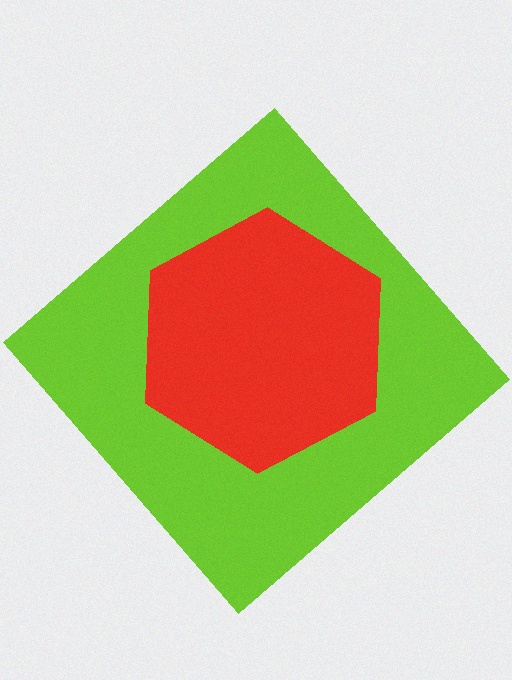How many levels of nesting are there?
2.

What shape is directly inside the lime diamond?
The red hexagon.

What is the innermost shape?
The red hexagon.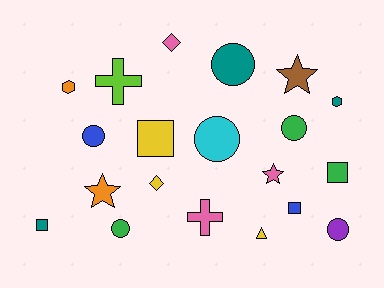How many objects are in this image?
There are 20 objects.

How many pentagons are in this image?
There are no pentagons.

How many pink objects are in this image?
There are 3 pink objects.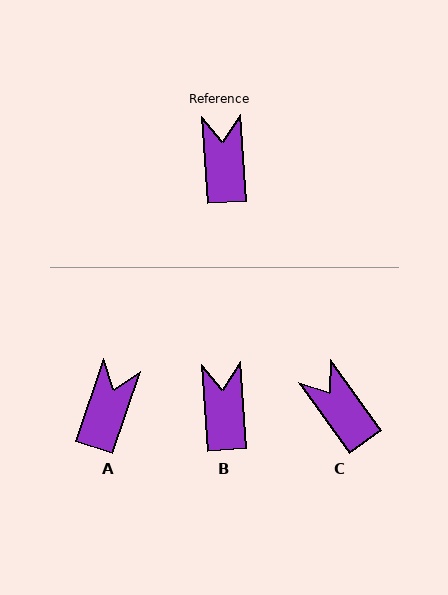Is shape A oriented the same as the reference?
No, it is off by about 23 degrees.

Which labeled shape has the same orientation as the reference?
B.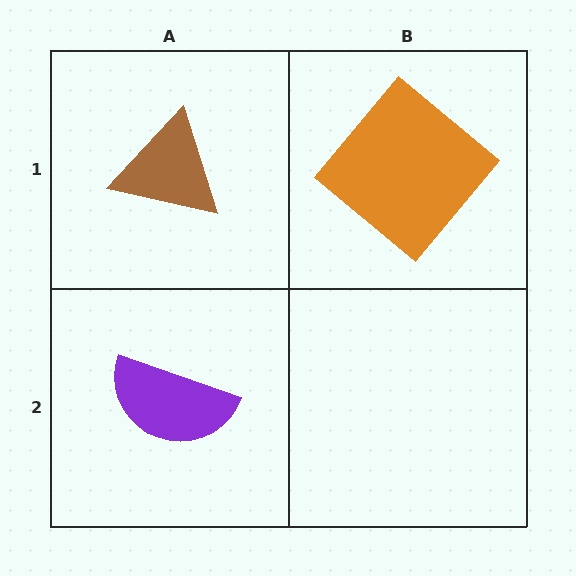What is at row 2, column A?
A purple semicircle.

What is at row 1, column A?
A brown triangle.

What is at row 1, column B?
An orange diamond.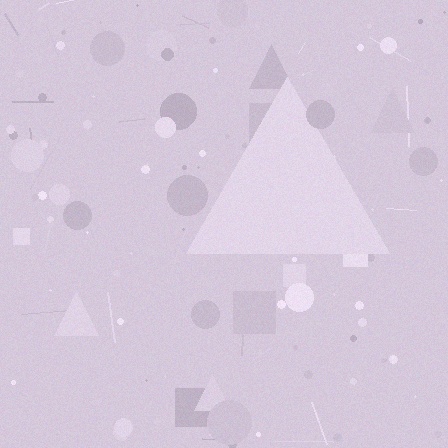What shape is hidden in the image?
A triangle is hidden in the image.